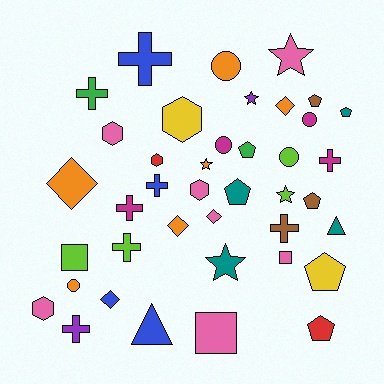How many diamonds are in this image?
There are 5 diamonds.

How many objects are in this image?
There are 40 objects.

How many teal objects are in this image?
There are 4 teal objects.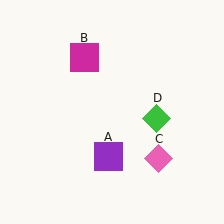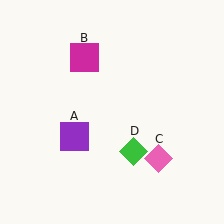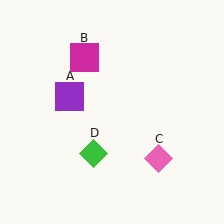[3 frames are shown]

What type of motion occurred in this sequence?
The purple square (object A), green diamond (object D) rotated clockwise around the center of the scene.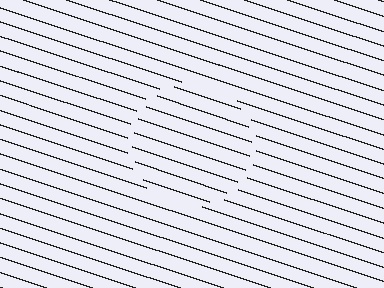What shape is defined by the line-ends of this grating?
An illusory circle. The interior of the shape contains the same grating, shifted by half a period — the contour is defined by the phase discontinuity where line-ends from the inner and outer gratings abut.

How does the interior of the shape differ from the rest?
The interior of the shape contains the same grating, shifted by half a period — the contour is defined by the phase discontinuity where line-ends from the inner and outer gratings abut.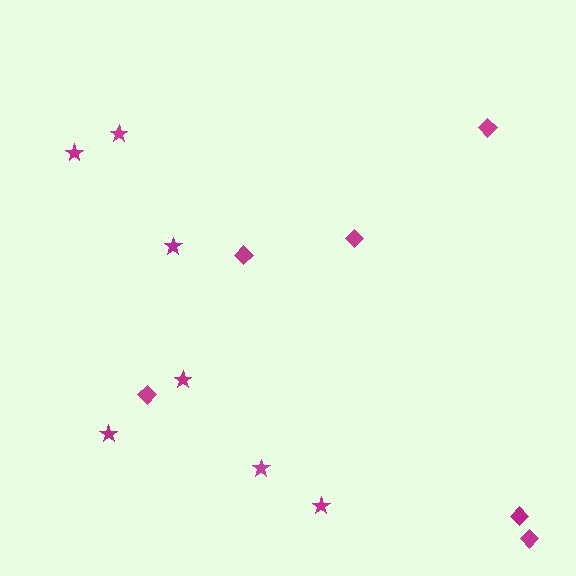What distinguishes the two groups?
There are 2 groups: one group of diamonds (6) and one group of stars (7).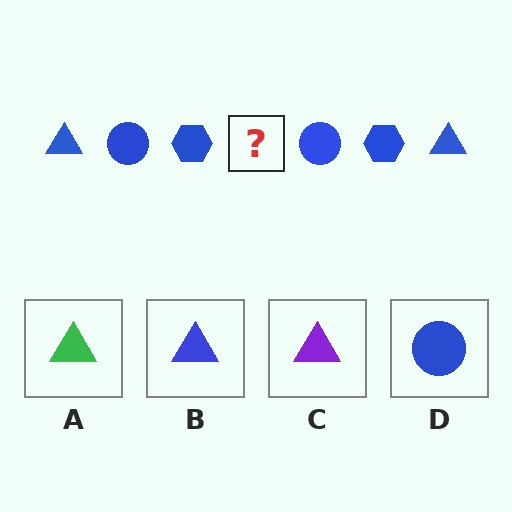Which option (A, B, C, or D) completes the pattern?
B.